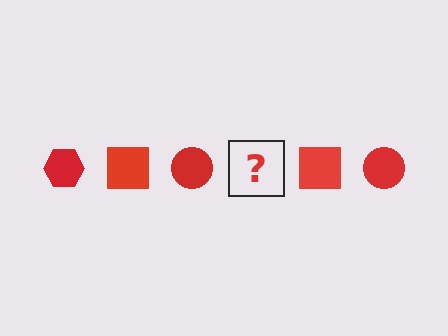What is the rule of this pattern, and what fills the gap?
The rule is that the pattern cycles through hexagon, square, circle shapes in red. The gap should be filled with a red hexagon.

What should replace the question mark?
The question mark should be replaced with a red hexagon.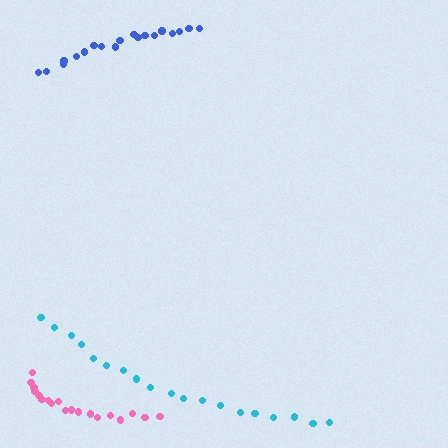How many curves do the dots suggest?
There are 3 distinct paths.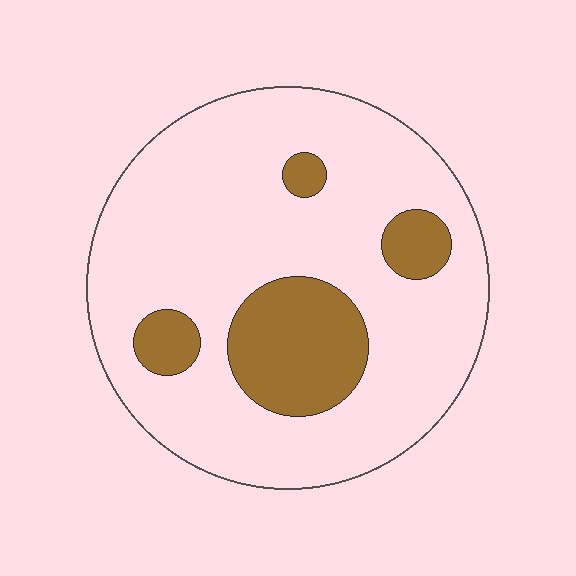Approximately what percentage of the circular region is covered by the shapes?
Approximately 20%.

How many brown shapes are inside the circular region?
4.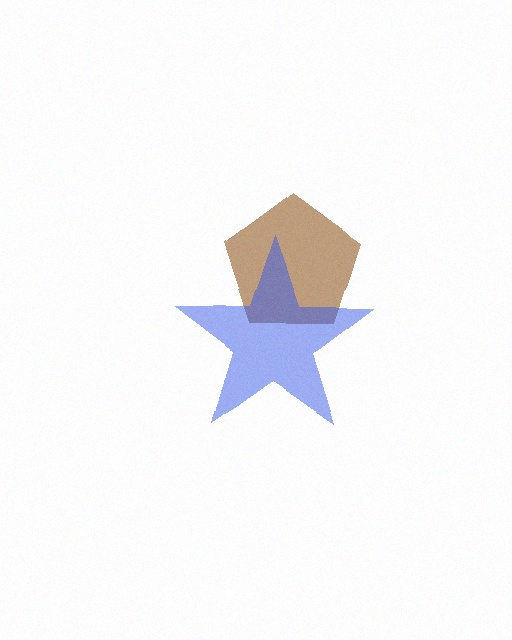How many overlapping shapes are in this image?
There are 2 overlapping shapes in the image.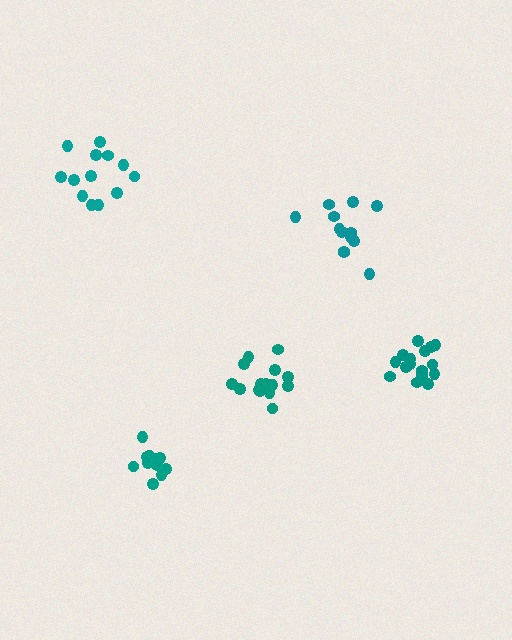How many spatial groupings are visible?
There are 5 spatial groupings.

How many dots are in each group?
Group 1: 11 dots, Group 2: 13 dots, Group 3: 16 dots, Group 4: 13 dots, Group 5: 15 dots (68 total).